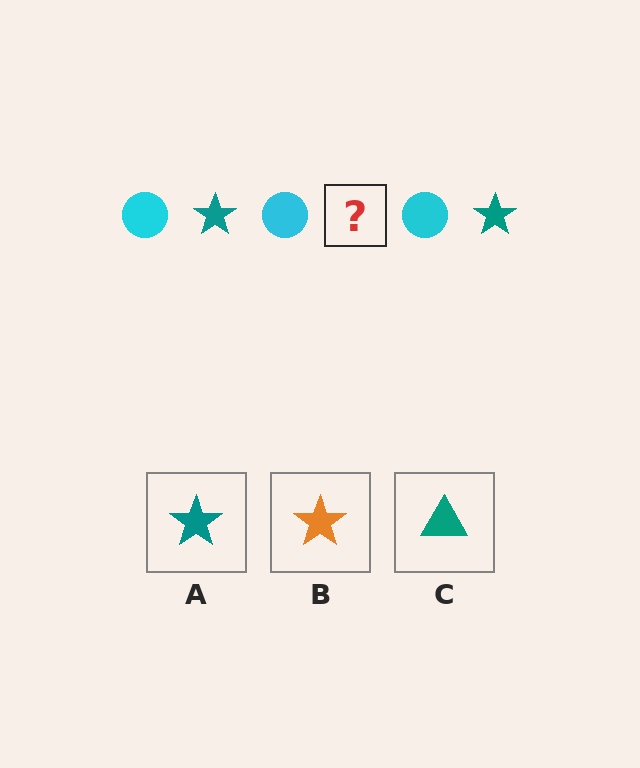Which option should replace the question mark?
Option A.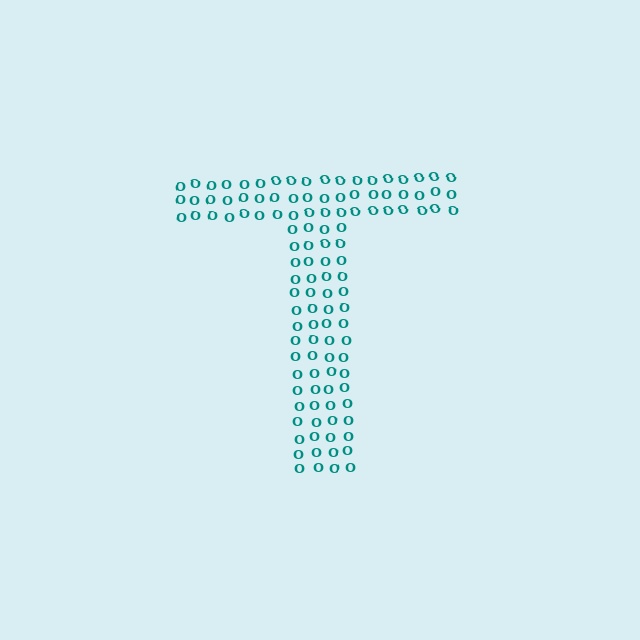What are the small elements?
The small elements are letter O's.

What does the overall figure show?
The overall figure shows the letter T.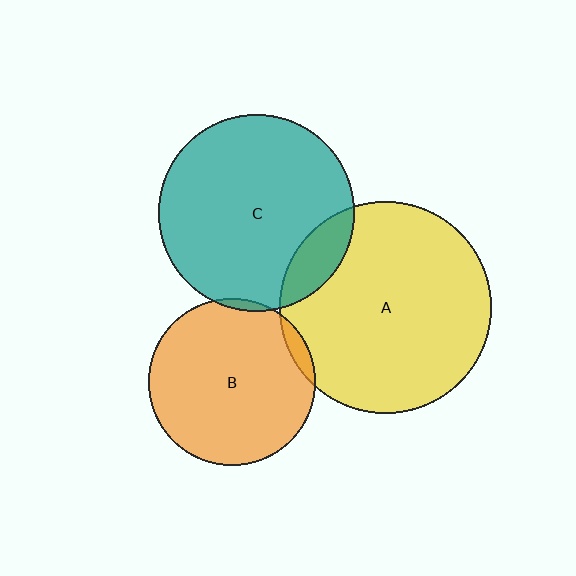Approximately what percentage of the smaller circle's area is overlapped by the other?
Approximately 5%.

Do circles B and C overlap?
Yes.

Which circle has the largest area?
Circle A (yellow).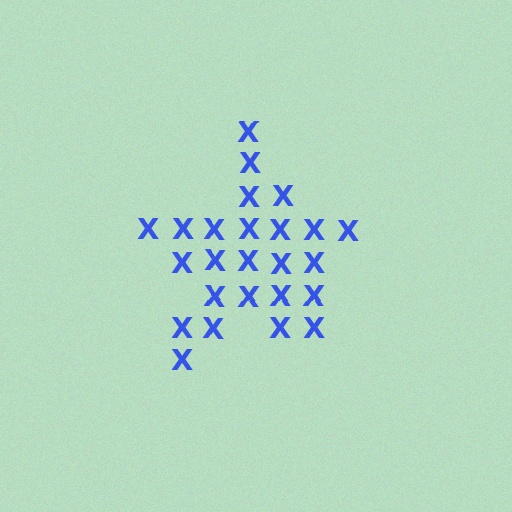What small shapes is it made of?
It is made of small letter X's.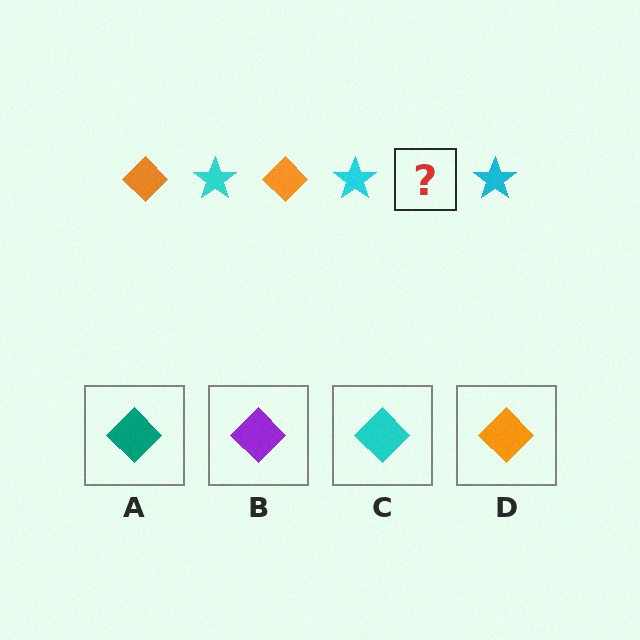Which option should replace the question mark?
Option D.